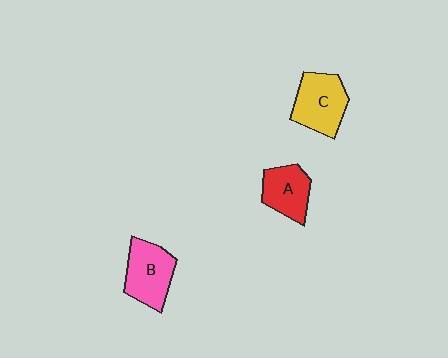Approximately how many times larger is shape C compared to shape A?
Approximately 1.3 times.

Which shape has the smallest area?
Shape A (red).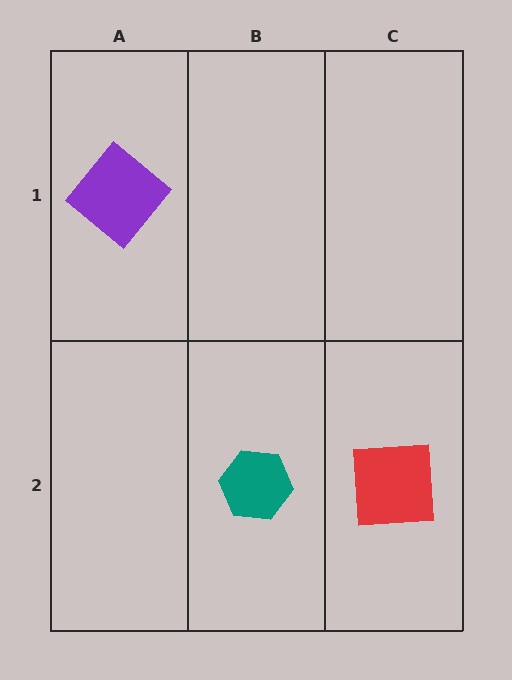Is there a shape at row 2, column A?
No, that cell is empty.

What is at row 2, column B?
A teal hexagon.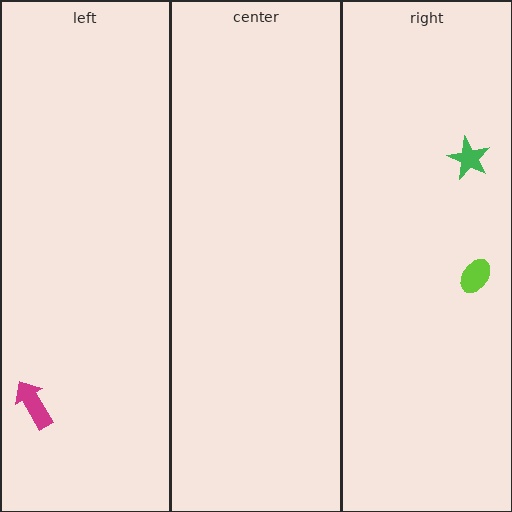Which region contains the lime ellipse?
The right region.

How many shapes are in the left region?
1.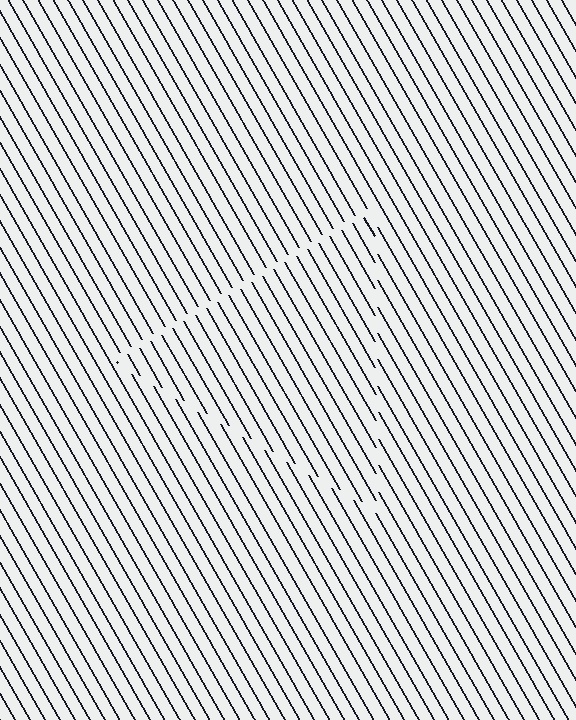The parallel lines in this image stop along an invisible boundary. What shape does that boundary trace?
An illusory triangle. The interior of the shape contains the same grating, shifted by half a period — the contour is defined by the phase discontinuity where line-ends from the inner and outer gratings abut.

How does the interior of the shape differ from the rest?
The interior of the shape contains the same grating, shifted by half a period — the contour is defined by the phase discontinuity where line-ends from the inner and outer gratings abut.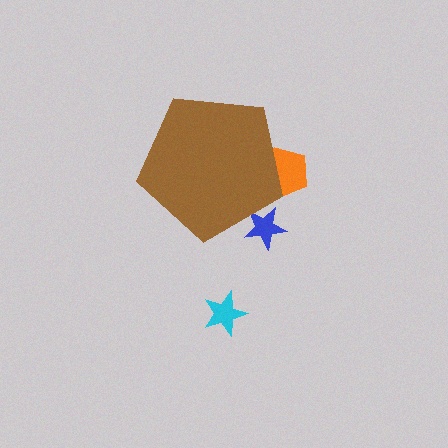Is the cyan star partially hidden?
No, the cyan star is fully visible.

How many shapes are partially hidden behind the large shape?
2 shapes are partially hidden.